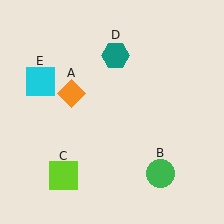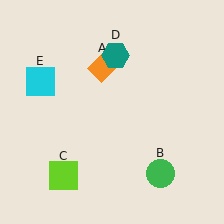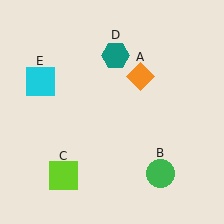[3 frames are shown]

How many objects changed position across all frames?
1 object changed position: orange diamond (object A).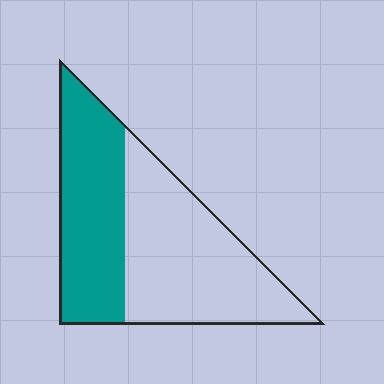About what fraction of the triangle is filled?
About two fifths (2/5).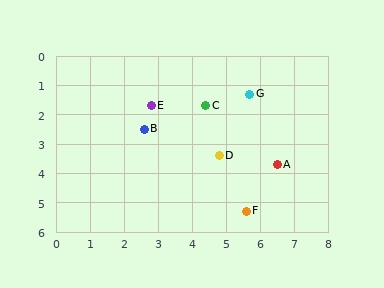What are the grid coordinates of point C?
Point C is at approximately (4.4, 1.7).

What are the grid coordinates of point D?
Point D is at approximately (4.8, 3.4).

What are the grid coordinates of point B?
Point B is at approximately (2.6, 2.5).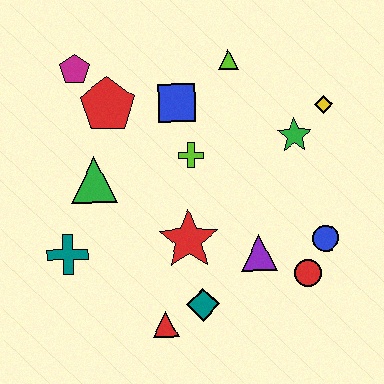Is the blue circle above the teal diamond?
Yes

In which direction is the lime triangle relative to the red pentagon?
The lime triangle is to the right of the red pentagon.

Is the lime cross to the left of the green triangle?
No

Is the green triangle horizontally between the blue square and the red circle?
No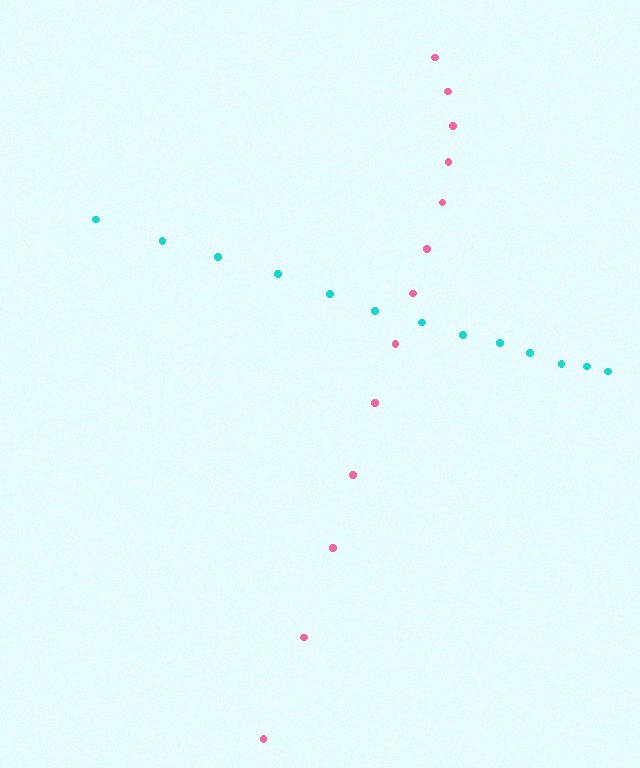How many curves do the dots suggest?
There are 2 distinct paths.